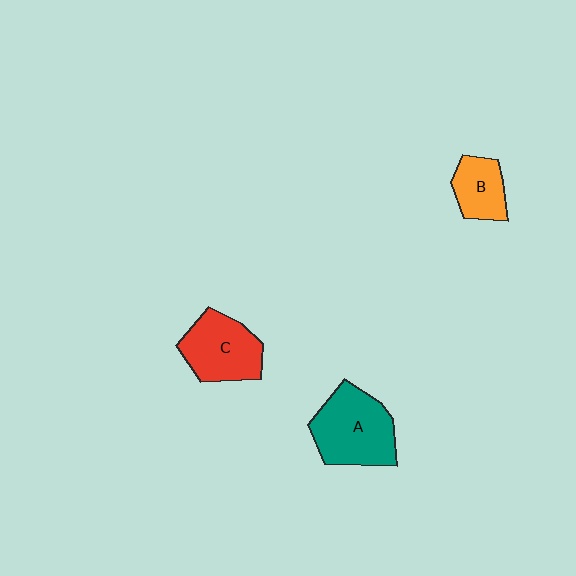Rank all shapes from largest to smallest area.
From largest to smallest: A (teal), C (red), B (orange).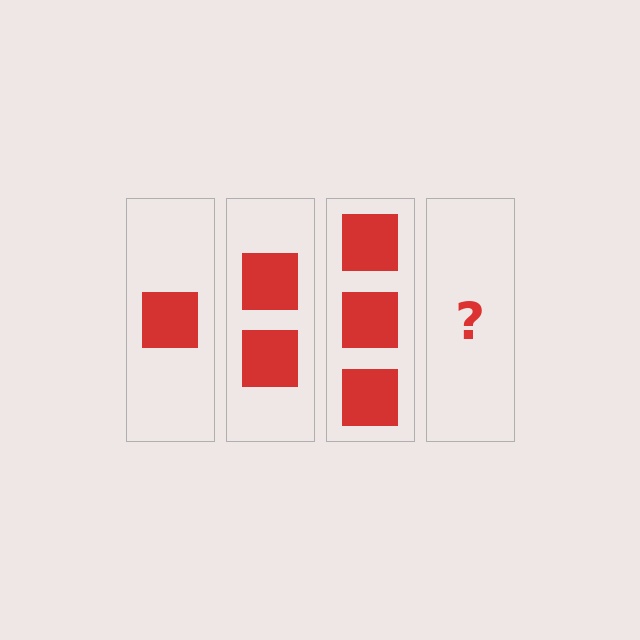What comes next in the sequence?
The next element should be 4 squares.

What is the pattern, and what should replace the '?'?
The pattern is that each step adds one more square. The '?' should be 4 squares.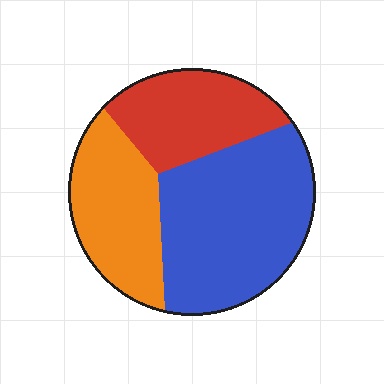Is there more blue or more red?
Blue.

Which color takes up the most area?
Blue, at roughly 45%.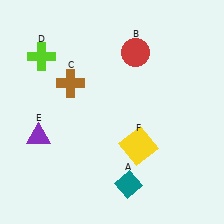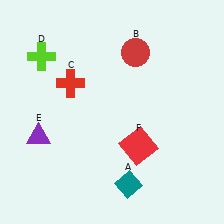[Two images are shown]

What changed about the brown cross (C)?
In Image 1, C is brown. In Image 2, it changed to red.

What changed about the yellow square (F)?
In Image 1, F is yellow. In Image 2, it changed to red.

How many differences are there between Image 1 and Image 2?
There are 2 differences between the two images.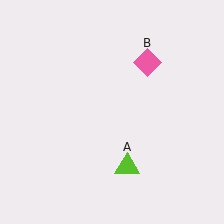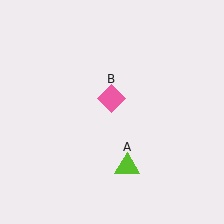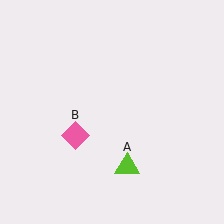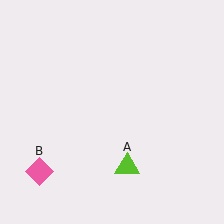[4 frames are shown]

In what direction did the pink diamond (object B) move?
The pink diamond (object B) moved down and to the left.